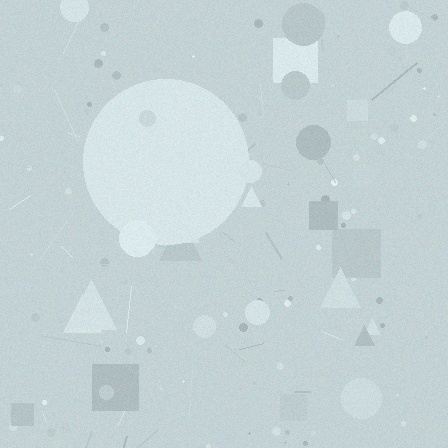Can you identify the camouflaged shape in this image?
The camouflaged shape is a circle.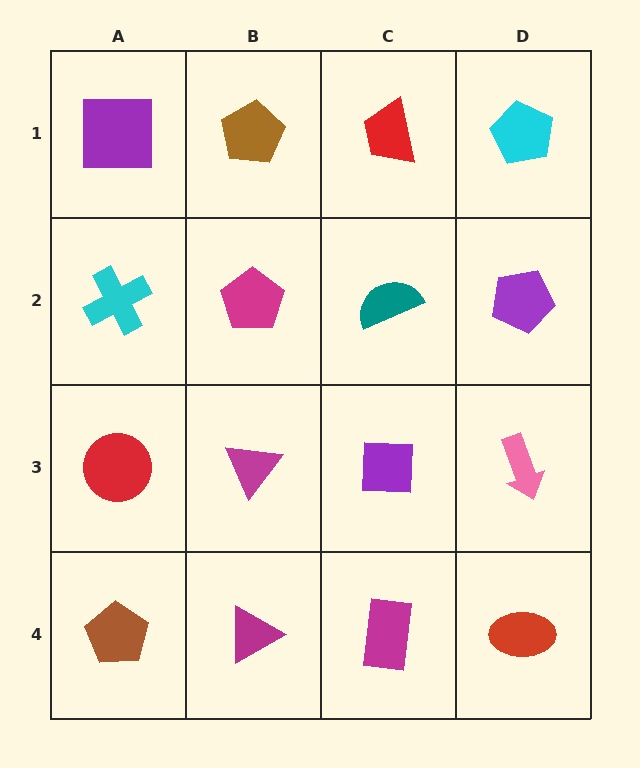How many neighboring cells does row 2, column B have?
4.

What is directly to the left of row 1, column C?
A brown pentagon.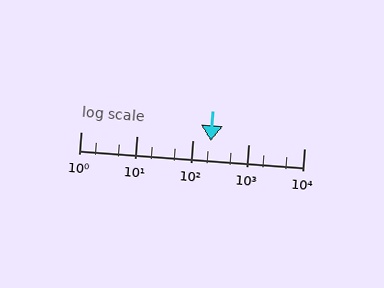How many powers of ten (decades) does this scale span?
The scale spans 4 decades, from 1 to 10000.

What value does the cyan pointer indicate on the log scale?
The pointer indicates approximately 210.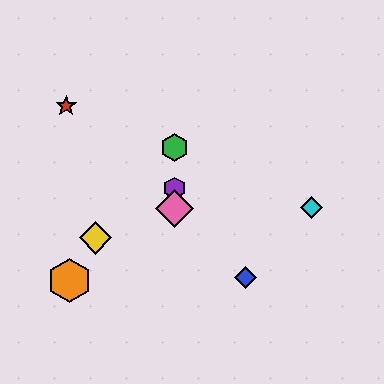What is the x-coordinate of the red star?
The red star is at x≈66.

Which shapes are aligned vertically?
The green hexagon, the purple hexagon, the pink diamond are aligned vertically.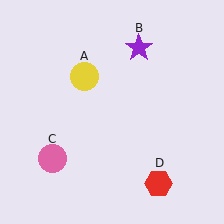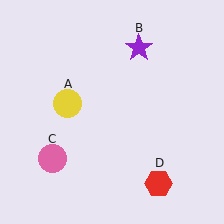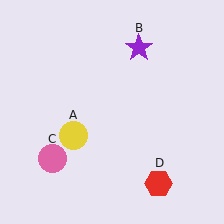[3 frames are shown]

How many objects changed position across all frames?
1 object changed position: yellow circle (object A).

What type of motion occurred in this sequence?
The yellow circle (object A) rotated counterclockwise around the center of the scene.